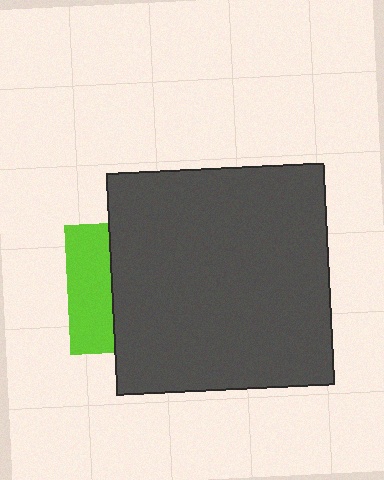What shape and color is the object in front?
The object in front is a dark gray rectangle.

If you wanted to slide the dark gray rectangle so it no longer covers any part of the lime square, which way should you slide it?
Slide it right — that is the most direct way to separate the two shapes.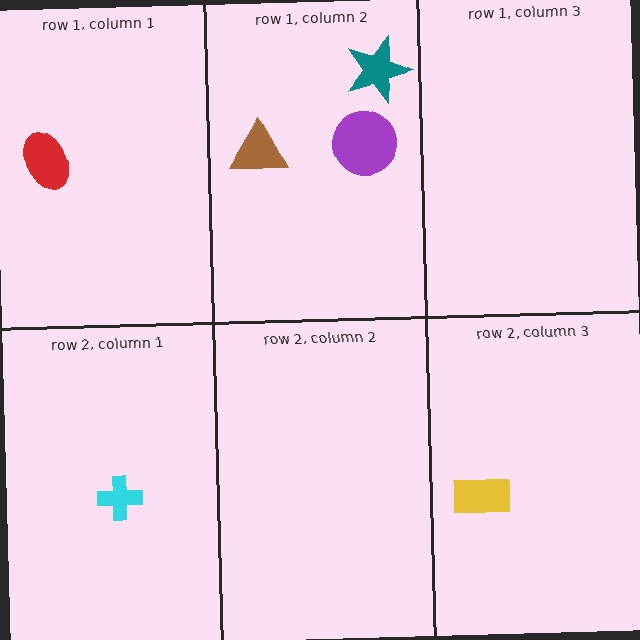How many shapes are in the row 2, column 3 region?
1.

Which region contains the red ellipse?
The row 1, column 1 region.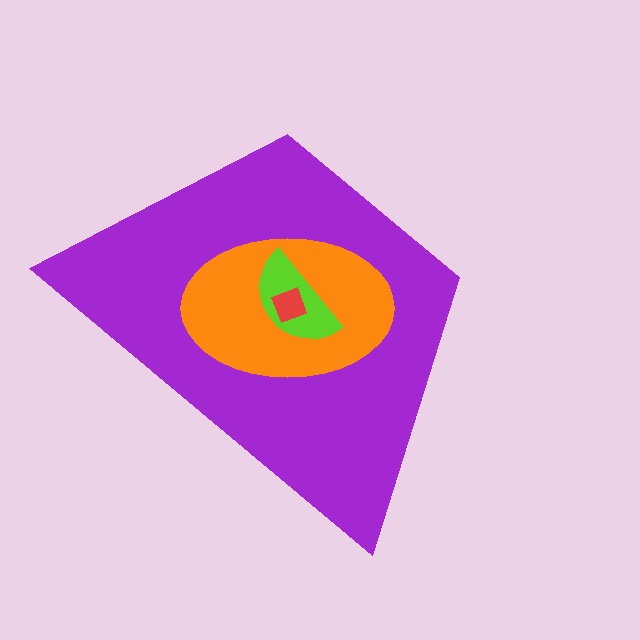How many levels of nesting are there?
4.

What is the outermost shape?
The purple trapezoid.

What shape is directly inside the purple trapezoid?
The orange ellipse.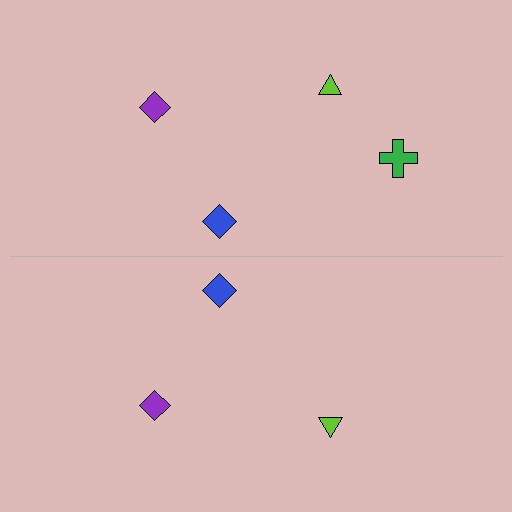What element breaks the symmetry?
A green cross is missing from the bottom side.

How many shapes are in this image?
There are 7 shapes in this image.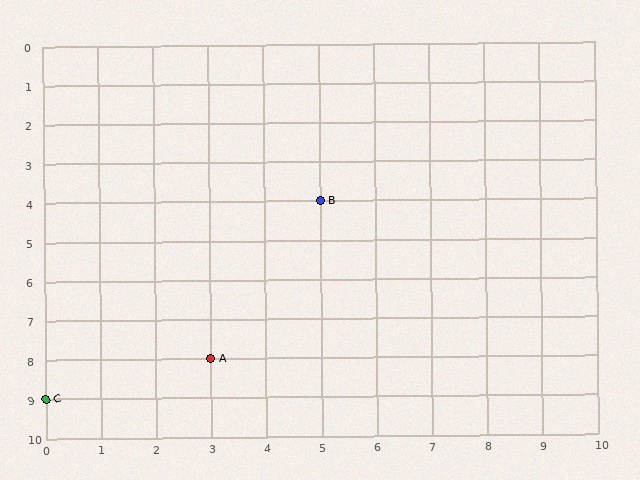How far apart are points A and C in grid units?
Points A and C are 3 columns and 1 row apart (about 3.2 grid units diagonally).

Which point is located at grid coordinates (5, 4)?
Point B is at (5, 4).